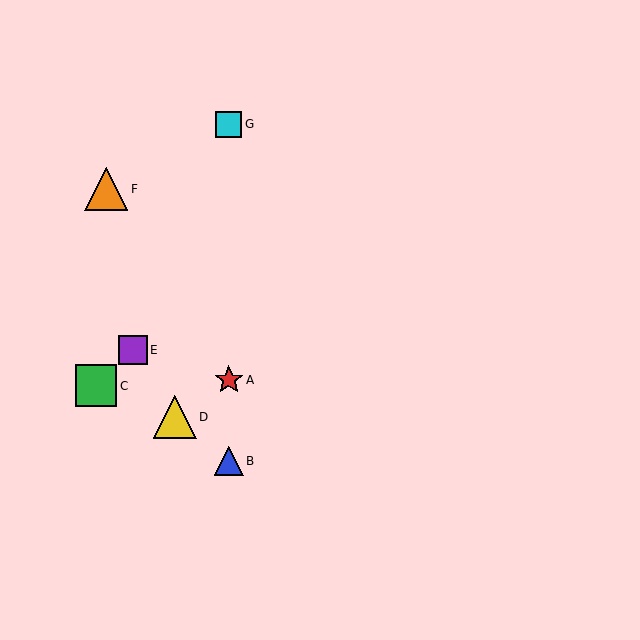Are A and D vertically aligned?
No, A is at x≈229 and D is at x≈175.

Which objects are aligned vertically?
Objects A, B, G are aligned vertically.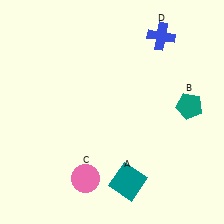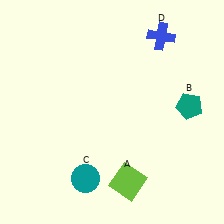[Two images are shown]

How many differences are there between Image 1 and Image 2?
There are 2 differences between the two images.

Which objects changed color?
A changed from teal to lime. C changed from pink to teal.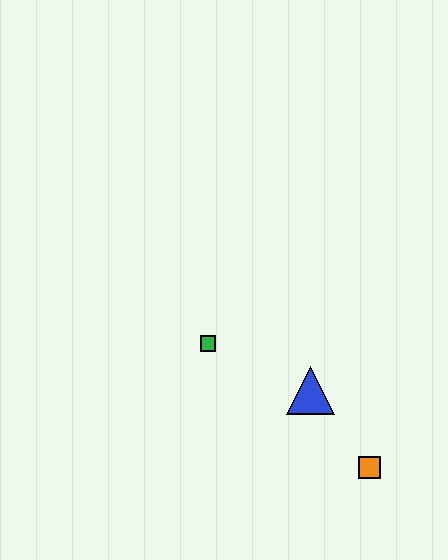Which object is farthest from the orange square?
The green square is farthest from the orange square.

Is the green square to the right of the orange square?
No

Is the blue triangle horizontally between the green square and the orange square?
Yes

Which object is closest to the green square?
The blue triangle is closest to the green square.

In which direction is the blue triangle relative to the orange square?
The blue triangle is above the orange square.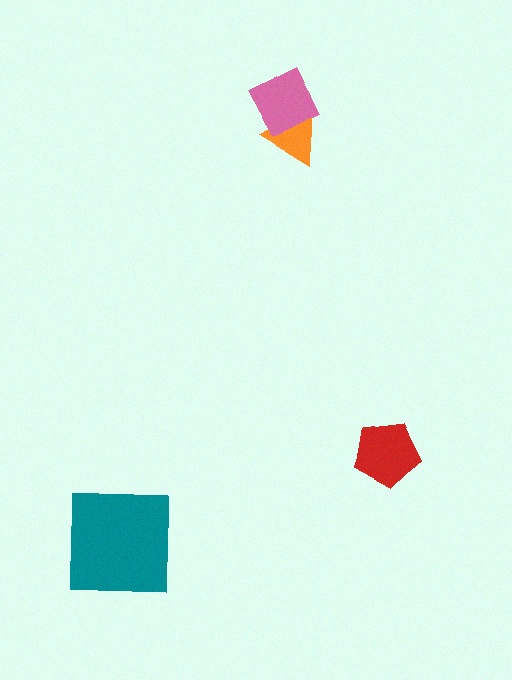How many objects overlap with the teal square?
0 objects overlap with the teal square.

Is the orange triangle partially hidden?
Yes, it is partially covered by another shape.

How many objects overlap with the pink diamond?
1 object overlaps with the pink diamond.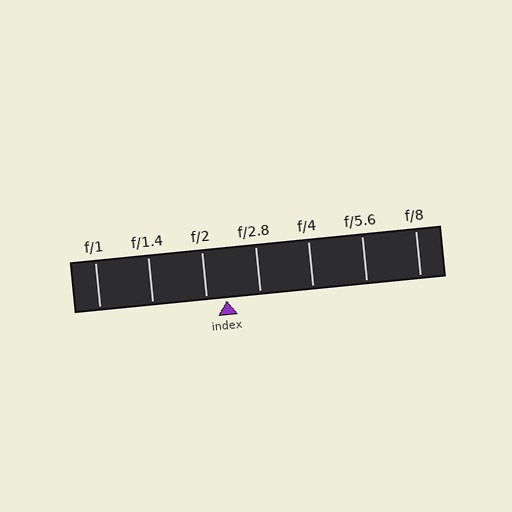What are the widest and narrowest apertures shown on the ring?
The widest aperture shown is f/1 and the narrowest is f/8.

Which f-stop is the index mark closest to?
The index mark is closest to f/2.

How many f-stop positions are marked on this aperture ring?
There are 7 f-stop positions marked.